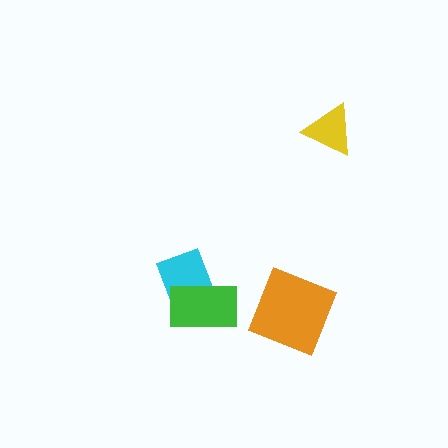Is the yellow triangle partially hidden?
No, no other shape covers it.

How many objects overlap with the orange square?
0 objects overlap with the orange square.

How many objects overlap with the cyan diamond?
1 object overlaps with the cyan diamond.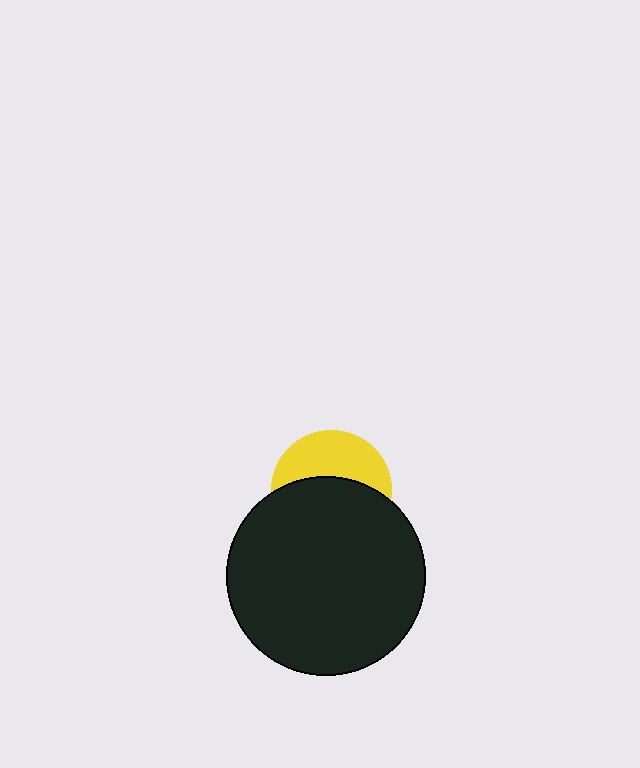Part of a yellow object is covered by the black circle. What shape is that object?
It is a circle.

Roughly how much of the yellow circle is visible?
A small part of it is visible (roughly 42%).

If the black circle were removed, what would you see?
You would see the complete yellow circle.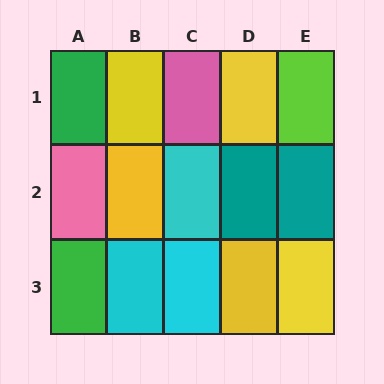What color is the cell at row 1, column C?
Pink.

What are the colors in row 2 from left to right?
Pink, yellow, cyan, teal, teal.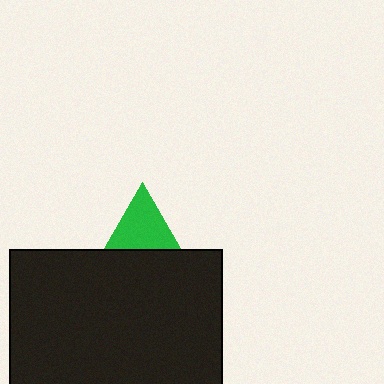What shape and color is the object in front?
The object in front is a black rectangle.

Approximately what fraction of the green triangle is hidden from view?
Roughly 48% of the green triangle is hidden behind the black rectangle.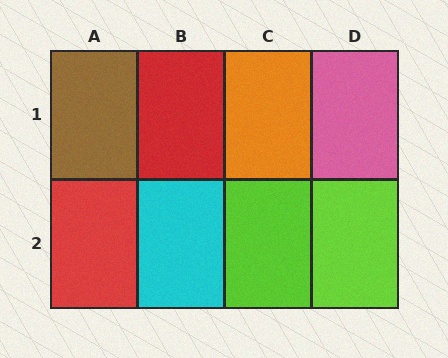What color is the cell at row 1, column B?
Red.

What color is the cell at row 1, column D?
Pink.